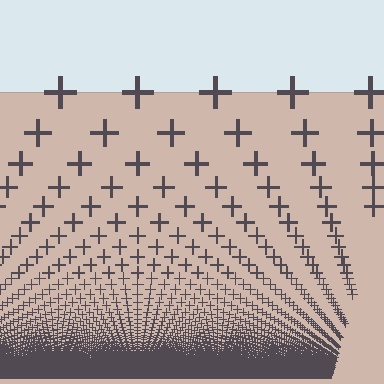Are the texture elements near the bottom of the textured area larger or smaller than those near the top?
Smaller. The gradient is inverted — elements near the bottom are smaller and denser.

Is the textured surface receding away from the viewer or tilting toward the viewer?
The surface appears to tilt toward the viewer. Texture elements get larger and sparser toward the top.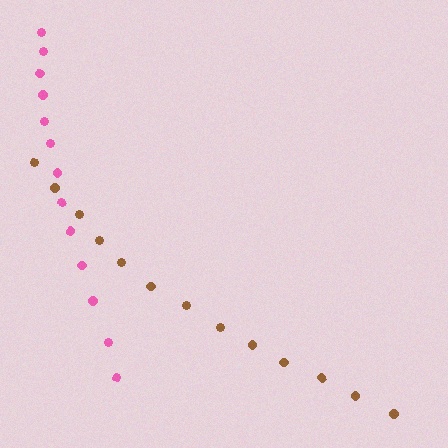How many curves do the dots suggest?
There are 2 distinct paths.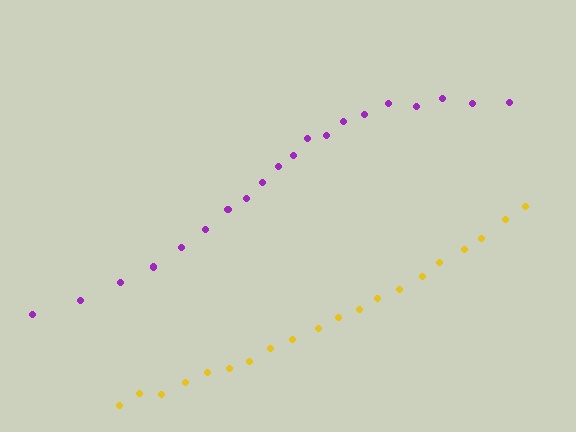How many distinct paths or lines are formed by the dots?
There are 2 distinct paths.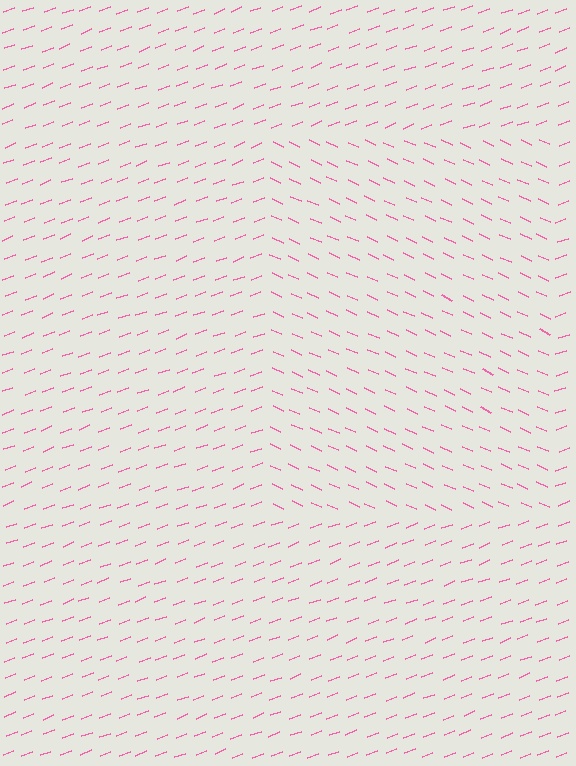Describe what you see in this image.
The image is filled with small pink line segments. A rectangle region in the image has lines oriented differently from the surrounding lines, creating a visible texture boundary.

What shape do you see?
I see a rectangle.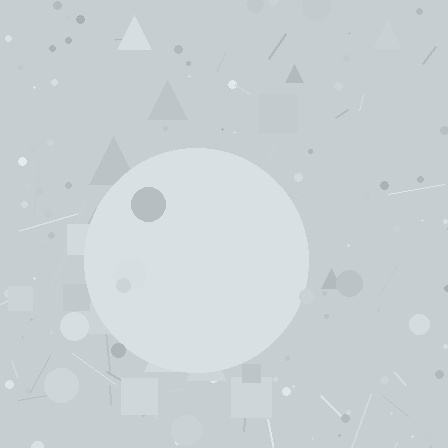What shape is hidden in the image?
A circle is hidden in the image.